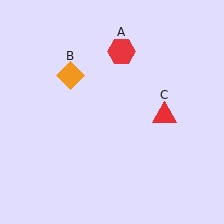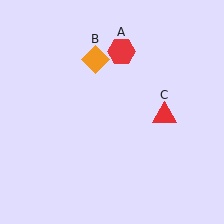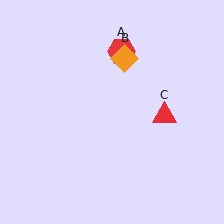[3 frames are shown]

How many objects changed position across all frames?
1 object changed position: orange diamond (object B).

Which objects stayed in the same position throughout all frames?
Red hexagon (object A) and red triangle (object C) remained stationary.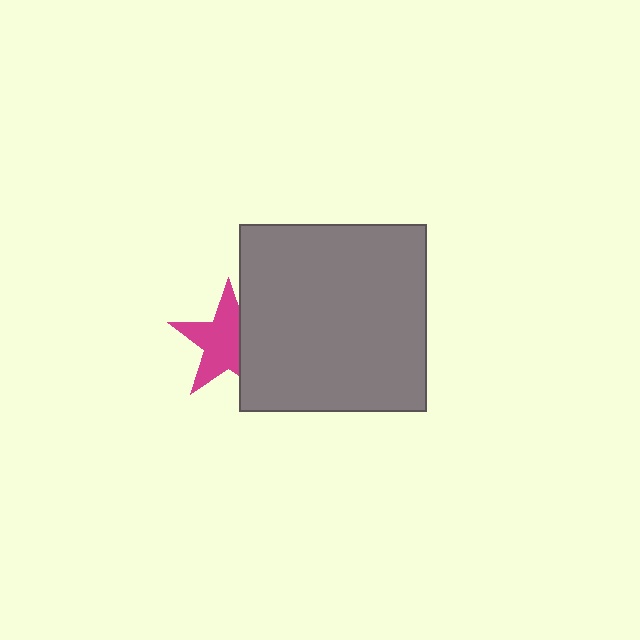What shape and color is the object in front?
The object in front is a gray square.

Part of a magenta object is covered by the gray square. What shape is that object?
It is a star.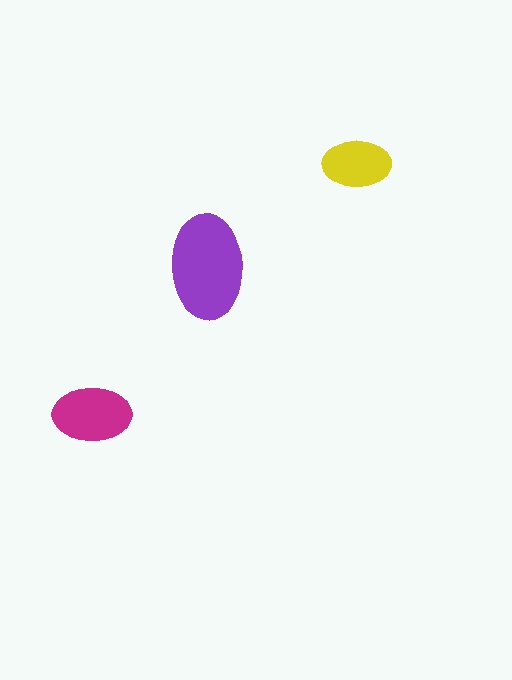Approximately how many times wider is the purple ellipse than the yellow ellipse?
About 1.5 times wider.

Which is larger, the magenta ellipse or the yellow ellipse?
The magenta one.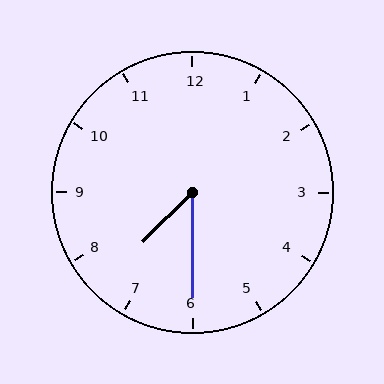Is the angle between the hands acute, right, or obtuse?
It is acute.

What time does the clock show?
7:30.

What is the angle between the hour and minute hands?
Approximately 45 degrees.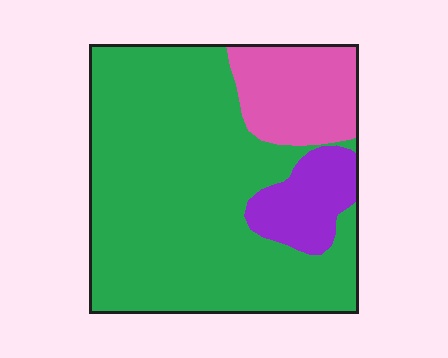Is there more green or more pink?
Green.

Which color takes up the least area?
Purple, at roughly 10%.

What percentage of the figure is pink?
Pink takes up about one sixth (1/6) of the figure.